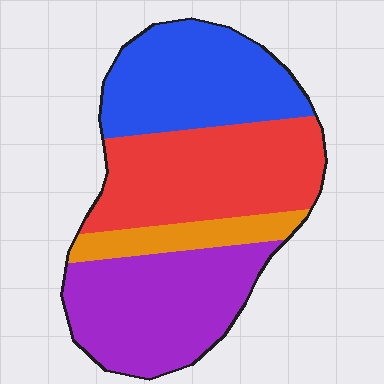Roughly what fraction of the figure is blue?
Blue takes up about one quarter (1/4) of the figure.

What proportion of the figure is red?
Red covers roughly 30% of the figure.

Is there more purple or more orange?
Purple.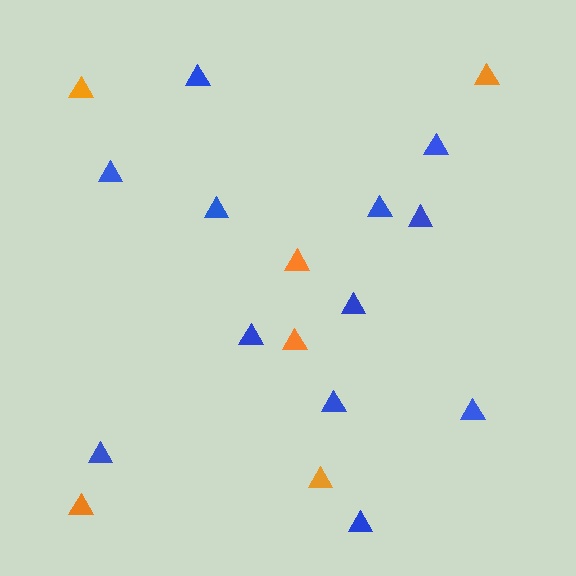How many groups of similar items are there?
There are 2 groups: one group of blue triangles (12) and one group of orange triangles (6).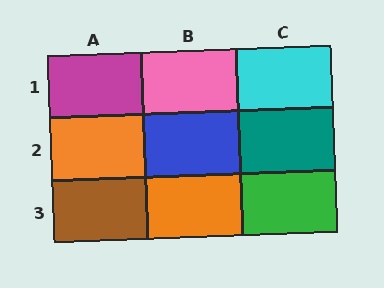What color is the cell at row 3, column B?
Orange.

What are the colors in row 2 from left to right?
Orange, blue, teal.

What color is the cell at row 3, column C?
Green.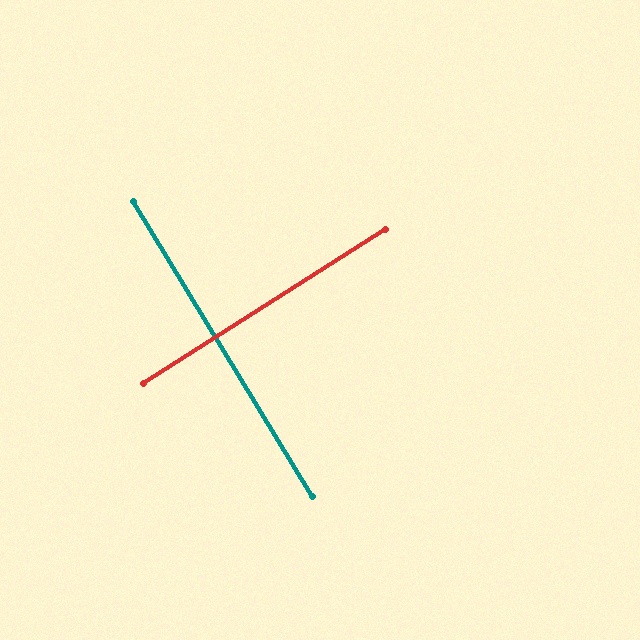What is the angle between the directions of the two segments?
Approximately 89 degrees.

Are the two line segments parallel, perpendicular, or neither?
Perpendicular — they meet at approximately 89°.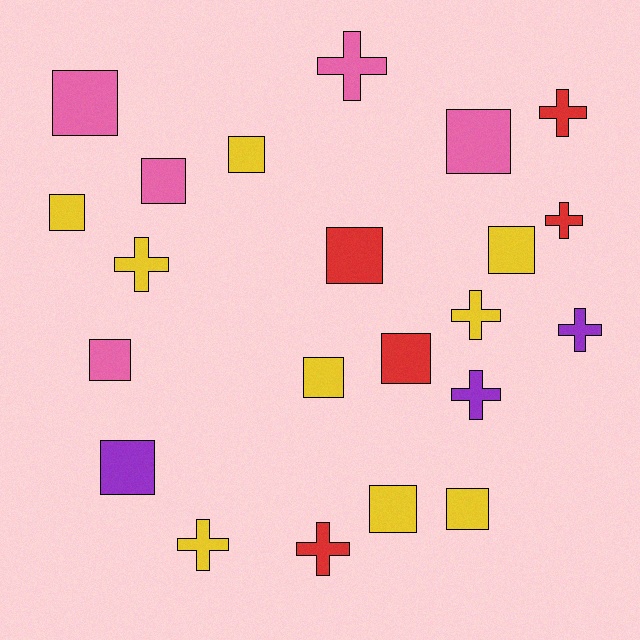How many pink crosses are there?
There is 1 pink cross.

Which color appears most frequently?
Yellow, with 9 objects.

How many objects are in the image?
There are 22 objects.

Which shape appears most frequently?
Square, with 13 objects.